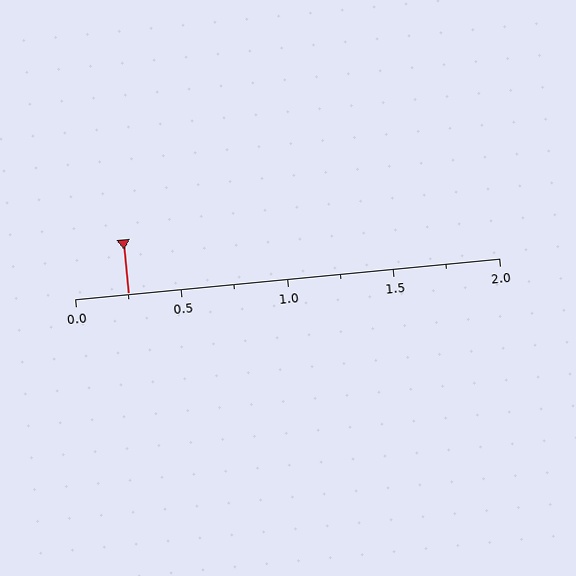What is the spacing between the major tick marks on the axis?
The major ticks are spaced 0.5 apart.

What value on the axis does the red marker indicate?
The marker indicates approximately 0.25.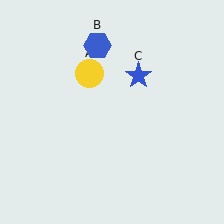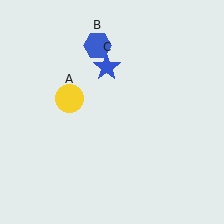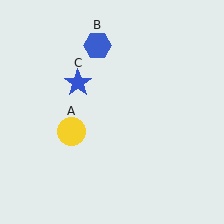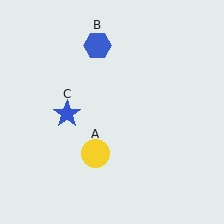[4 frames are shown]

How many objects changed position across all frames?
2 objects changed position: yellow circle (object A), blue star (object C).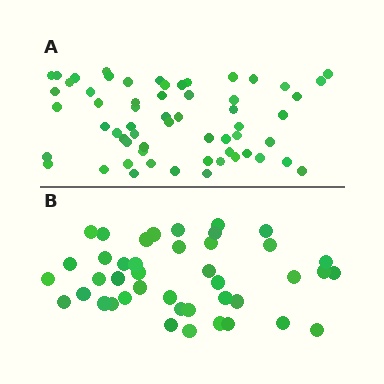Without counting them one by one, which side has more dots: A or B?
Region A (the top region) has more dots.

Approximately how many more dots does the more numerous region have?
Region A has approximately 20 more dots than region B.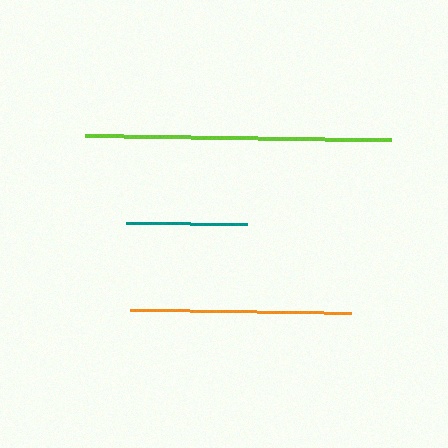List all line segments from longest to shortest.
From longest to shortest: lime, orange, teal.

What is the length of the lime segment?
The lime segment is approximately 306 pixels long.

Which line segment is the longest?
The lime line is the longest at approximately 306 pixels.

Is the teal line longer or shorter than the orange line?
The orange line is longer than the teal line.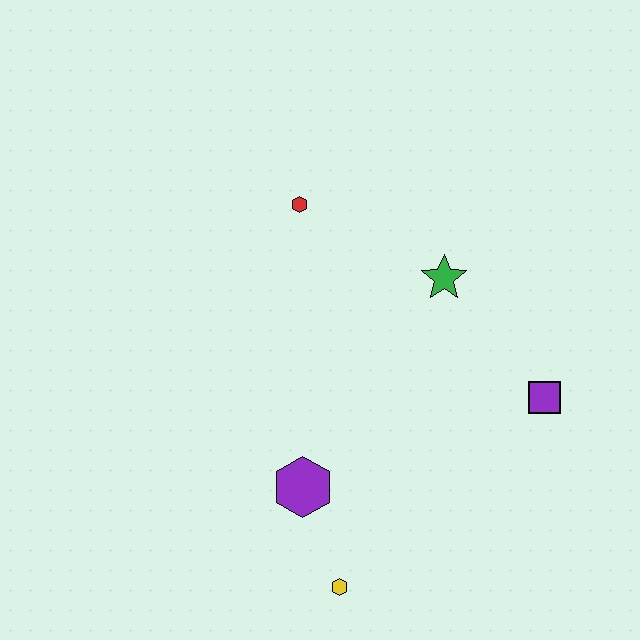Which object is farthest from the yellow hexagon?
The red hexagon is farthest from the yellow hexagon.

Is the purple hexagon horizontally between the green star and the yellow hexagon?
No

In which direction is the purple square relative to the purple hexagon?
The purple square is to the right of the purple hexagon.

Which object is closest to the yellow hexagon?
The purple hexagon is closest to the yellow hexagon.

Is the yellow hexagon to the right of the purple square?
No